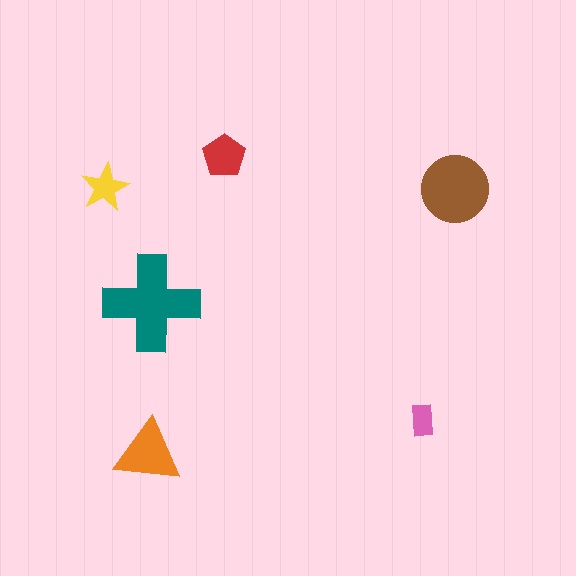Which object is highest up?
The red pentagon is topmost.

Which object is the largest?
The teal cross.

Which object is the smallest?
The pink rectangle.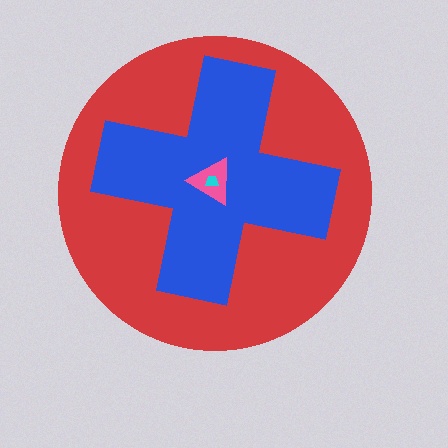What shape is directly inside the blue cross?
The pink triangle.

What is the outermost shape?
The red circle.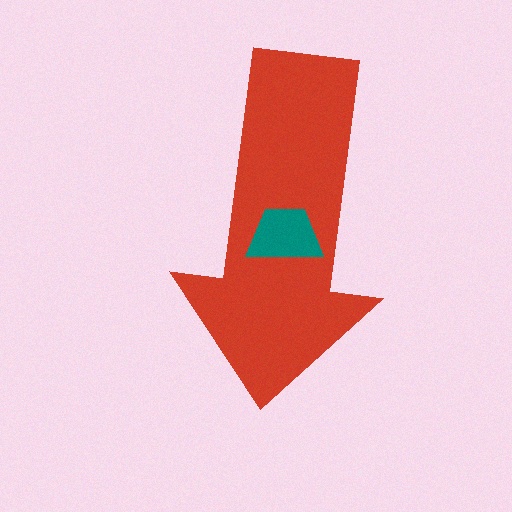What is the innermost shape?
The teal trapezoid.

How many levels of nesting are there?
2.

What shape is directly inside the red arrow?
The teal trapezoid.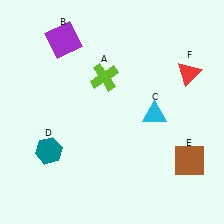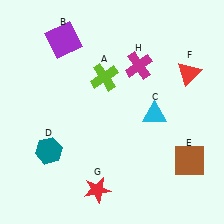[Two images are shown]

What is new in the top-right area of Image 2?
A magenta cross (H) was added in the top-right area of Image 2.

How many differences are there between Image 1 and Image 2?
There are 2 differences between the two images.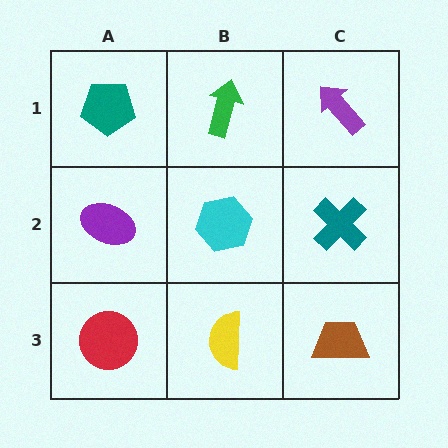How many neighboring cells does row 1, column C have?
2.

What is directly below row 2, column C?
A brown trapezoid.